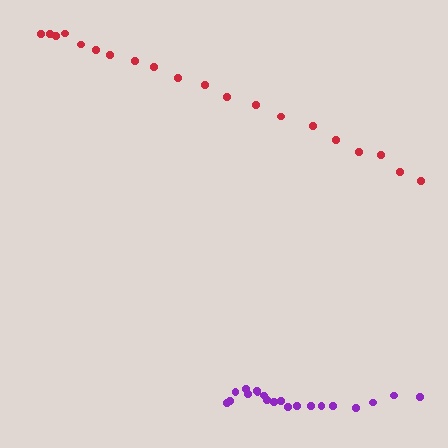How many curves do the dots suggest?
There are 2 distinct paths.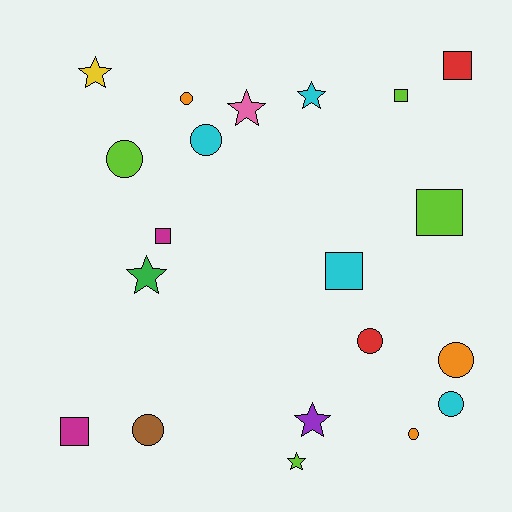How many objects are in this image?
There are 20 objects.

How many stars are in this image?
There are 6 stars.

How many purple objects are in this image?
There is 1 purple object.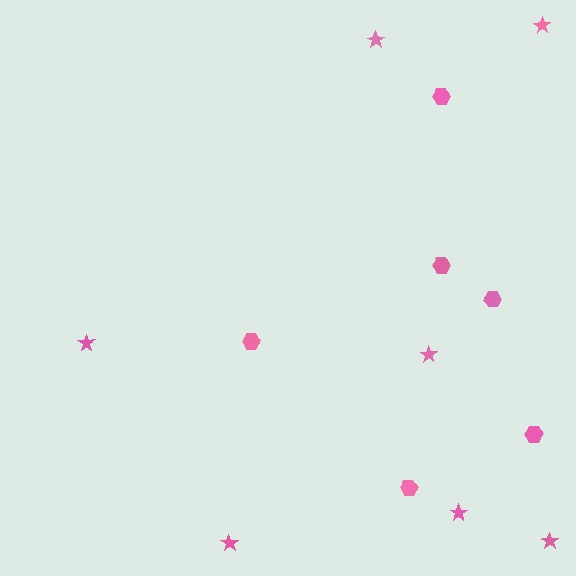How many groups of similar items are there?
There are 2 groups: one group of stars (7) and one group of hexagons (6).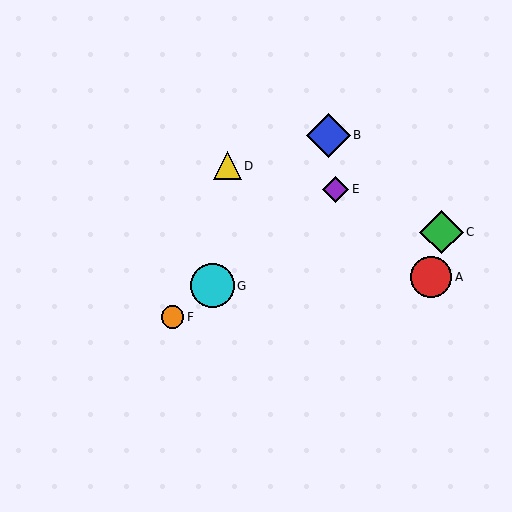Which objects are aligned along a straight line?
Objects E, F, G are aligned along a straight line.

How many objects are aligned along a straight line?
3 objects (E, F, G) are aligned along a straight line.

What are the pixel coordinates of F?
Object F is at (172, 317).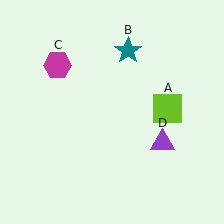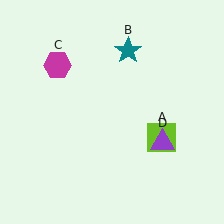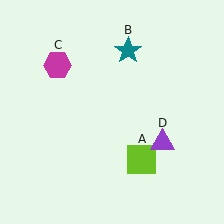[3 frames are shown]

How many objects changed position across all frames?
1 object changed position: lime square (object A).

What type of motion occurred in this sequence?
The lime square (object A) rotated clockwise around the center of the scene.